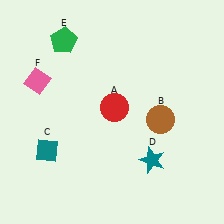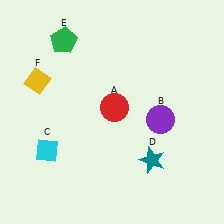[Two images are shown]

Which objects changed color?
B changed from brown to purple. C changed from teal to cyan. F changed from pink to yellow.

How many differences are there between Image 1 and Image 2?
There are 3 differences between the two images.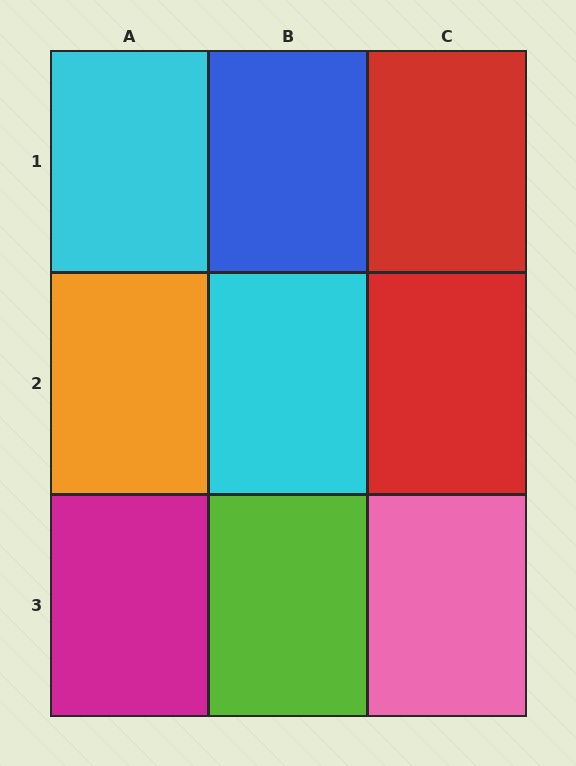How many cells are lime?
1 cell is lime.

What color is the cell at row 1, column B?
Blue.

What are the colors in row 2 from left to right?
Orange, cyan, red.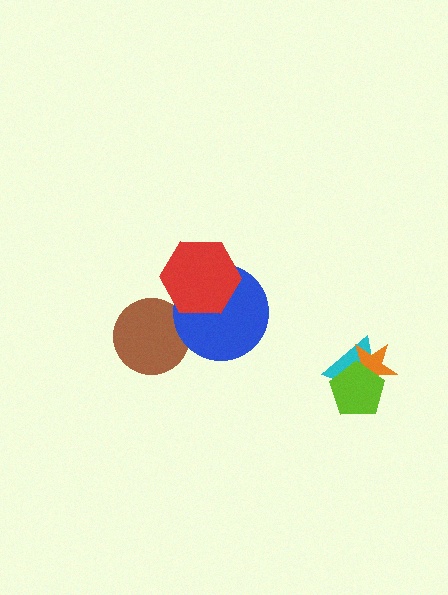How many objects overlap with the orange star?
2 objects overlap with the orange star.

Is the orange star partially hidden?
Yes, it is partially covered by another shape.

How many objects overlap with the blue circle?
2 objects overlap with the blue circle.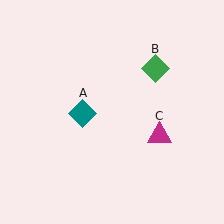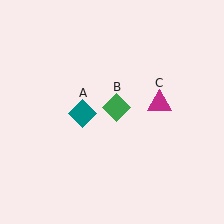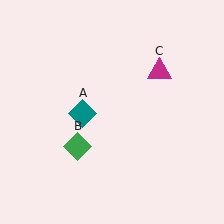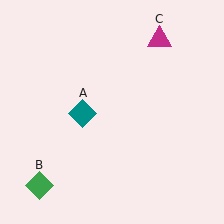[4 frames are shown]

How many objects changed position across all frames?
2 objects changed position: green diamond (object B), magenta triangle (object C).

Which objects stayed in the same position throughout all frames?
Teal diamond (object A) remained stationary.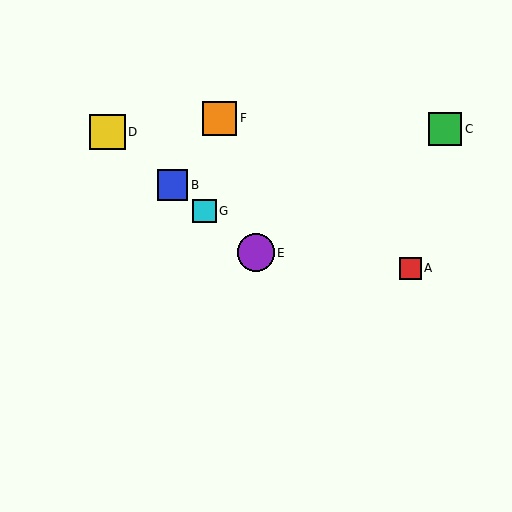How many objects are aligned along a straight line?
4 objects (B, D, E, G) are aligned along a straight line.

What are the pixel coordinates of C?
Object C is at (445, 129).